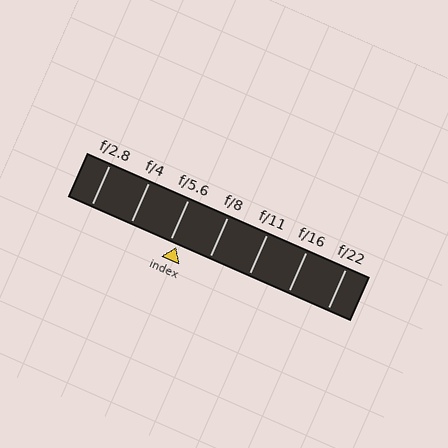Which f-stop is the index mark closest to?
The index mark is closest to f/5.6.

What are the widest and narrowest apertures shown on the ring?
The widest aperture shown is f/2.8 and the narrowest is f/22.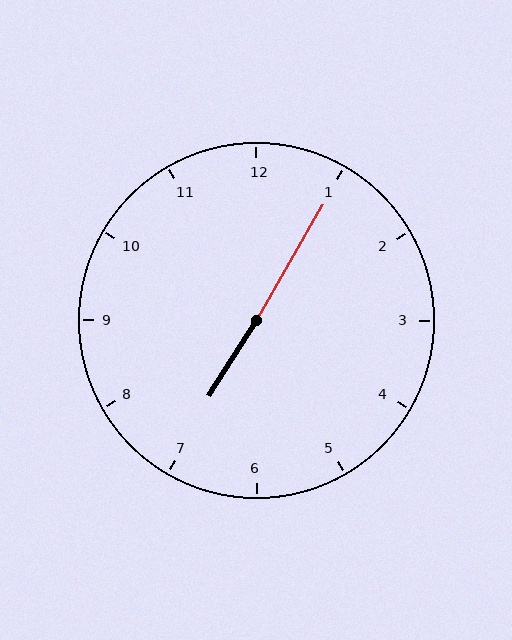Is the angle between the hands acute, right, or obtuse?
It is obtuse.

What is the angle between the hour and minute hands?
Approximately 178 degrees.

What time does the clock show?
7:05.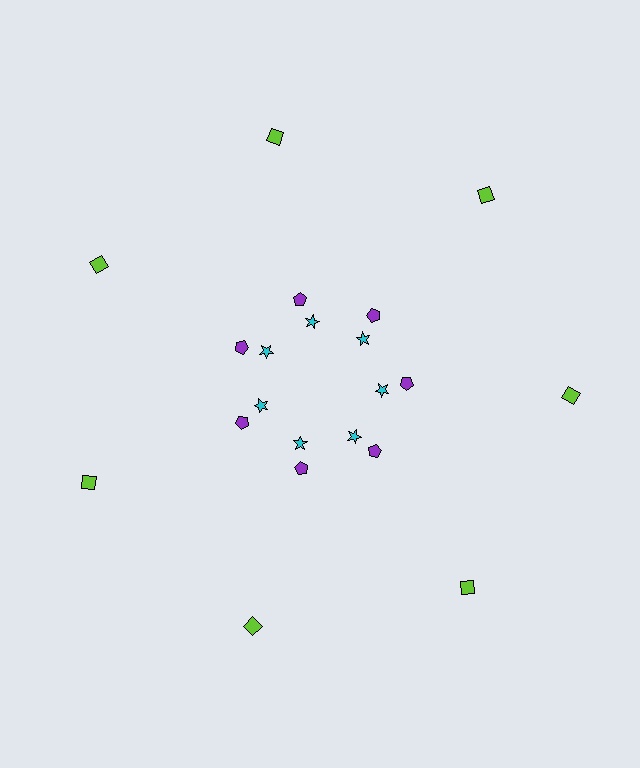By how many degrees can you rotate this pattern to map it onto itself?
The pattern maps onto itself every 51 degrees of rotation.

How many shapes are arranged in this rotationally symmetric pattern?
There are 21 shapes, arranged in 7 groups of 3.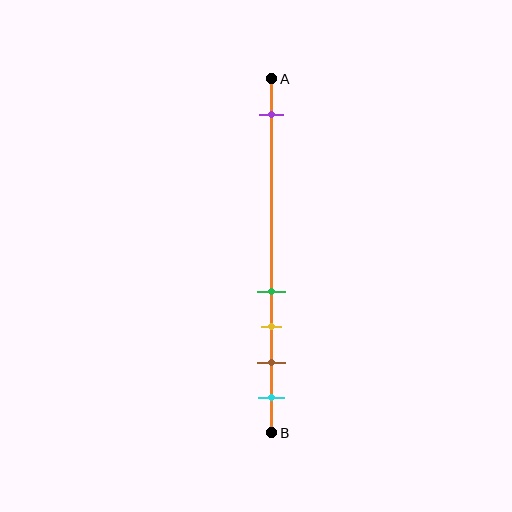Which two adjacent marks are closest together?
The green and yellow marks are the closest adjacent pair.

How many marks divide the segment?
There are 5 marks dividing the segment.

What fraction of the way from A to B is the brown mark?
The brown mark is approximately 80% (0.8) of the way from A to B.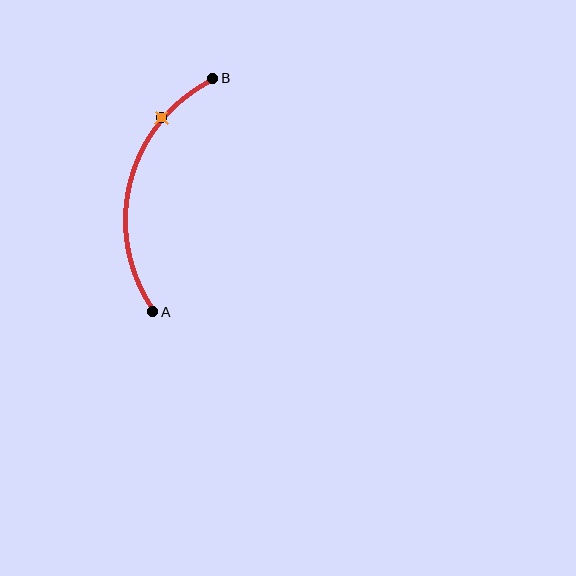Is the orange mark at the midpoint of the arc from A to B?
No. The orange mark lies on the arc but is closer to endpoint B. The arc midpoint would be at the point on the curve equidistant along the arc from both A and B.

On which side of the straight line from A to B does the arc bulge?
The arc bulges to the left of the straight line connecting A and B.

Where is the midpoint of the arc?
The arc midpoint is the point on the curve farthest from the straight line joining A and B. It sits to the left of that line.